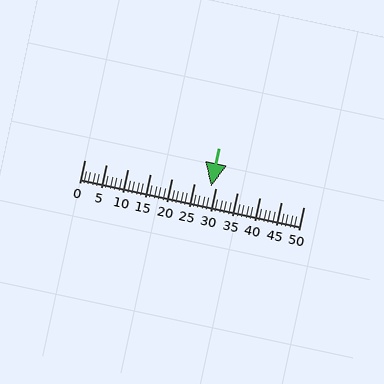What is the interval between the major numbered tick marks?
The major tick marks are spaced 5 units apart.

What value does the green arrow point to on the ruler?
The green arrow points to approximately 29.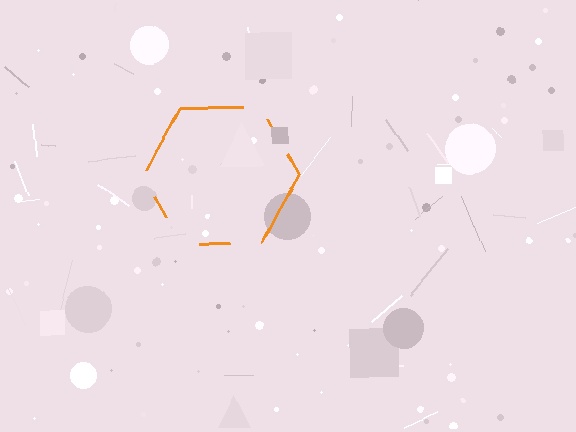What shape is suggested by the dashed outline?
The dashed outline suggests a hexagon.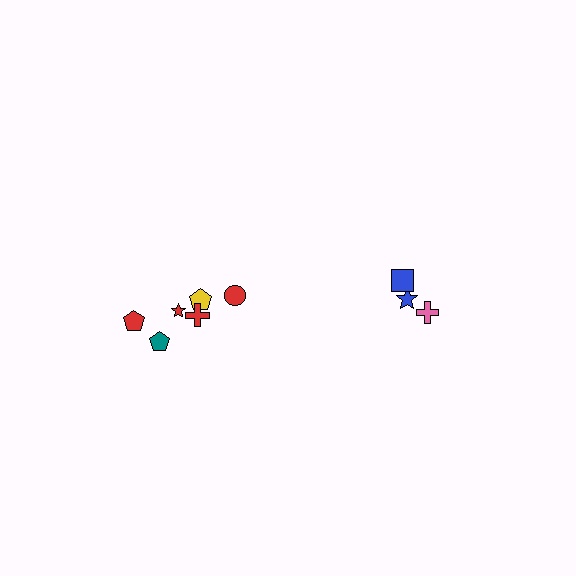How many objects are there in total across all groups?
There are 9 objects.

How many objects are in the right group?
There are 3 objects.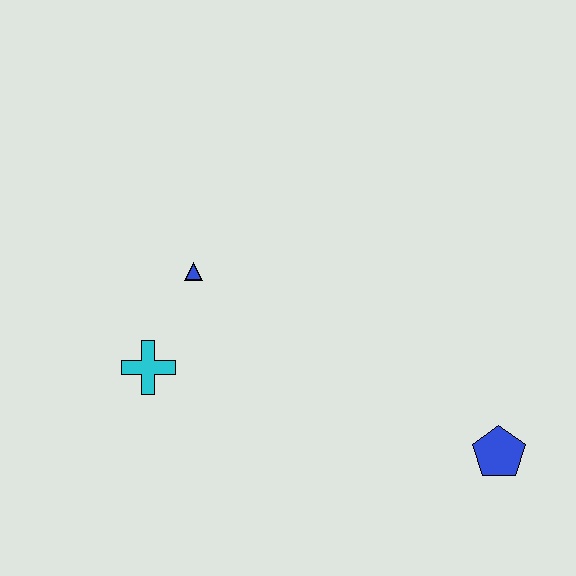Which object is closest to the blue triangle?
The cyan cross is closest to the blue triangle.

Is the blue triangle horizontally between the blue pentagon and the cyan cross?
Yes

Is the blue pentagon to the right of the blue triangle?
Yes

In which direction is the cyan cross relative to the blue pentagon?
The cyan cross is to the left of the blue pentagon.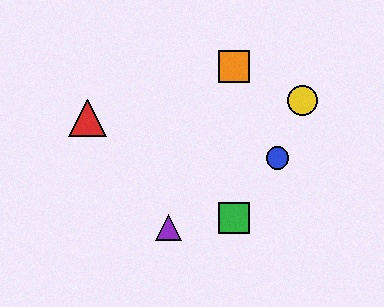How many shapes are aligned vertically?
2 shapes (the green square, the orange square) are aligned vertically.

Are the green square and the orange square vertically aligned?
Yes, both are at x≈234.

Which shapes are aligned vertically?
The green square, the orange square are aligned vertically.